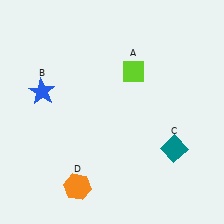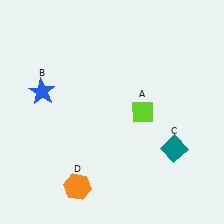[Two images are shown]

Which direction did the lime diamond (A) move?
The lime diamond (A) moved down.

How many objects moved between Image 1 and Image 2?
1 object moved between the two images.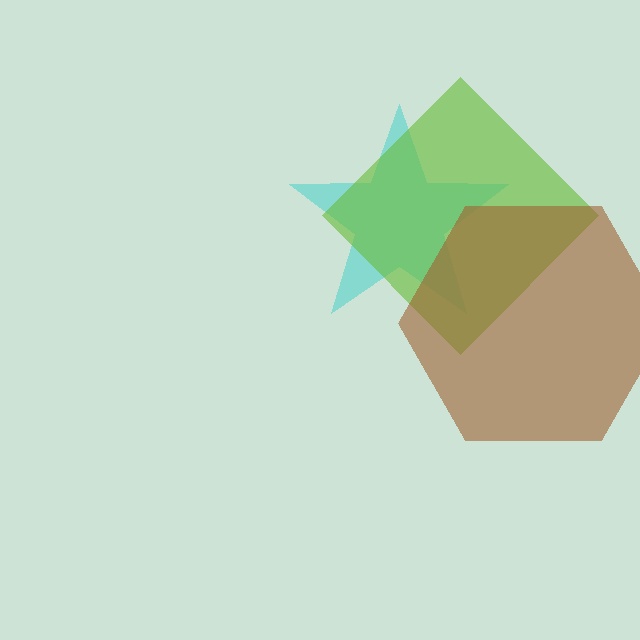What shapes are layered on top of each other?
The layered shapes are: a cyan star, a lime diamond, a brown hexagon.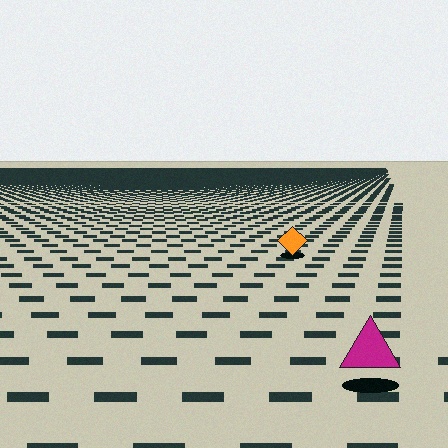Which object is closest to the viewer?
The magenta triangle is closest. The texture marks near it are larger and more spread out.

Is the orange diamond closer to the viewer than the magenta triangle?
No. The magenta triangle is closer — you can tell from the texture gradient: the ground texture is coarser near it.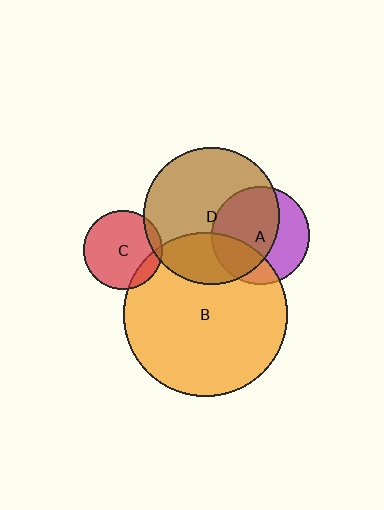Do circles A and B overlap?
Yes.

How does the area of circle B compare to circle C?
Approximately 4.3 times.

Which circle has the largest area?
Circle B (orange).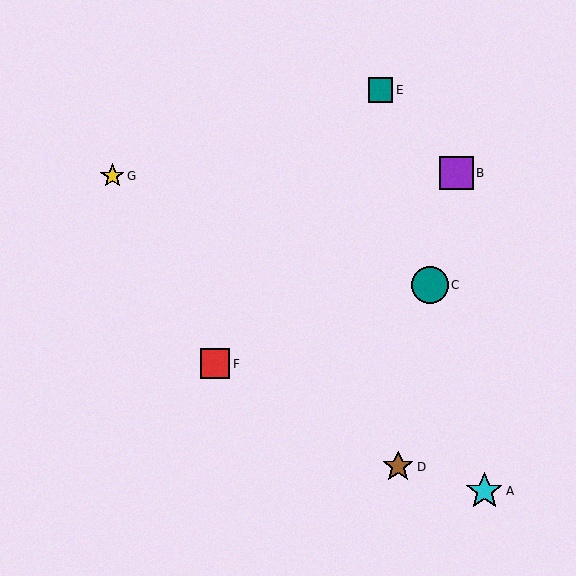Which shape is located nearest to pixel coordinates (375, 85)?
The teal square (labeled E) at (381, 90) is nearest to that location.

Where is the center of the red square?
The center of the red square is at (215, 364).